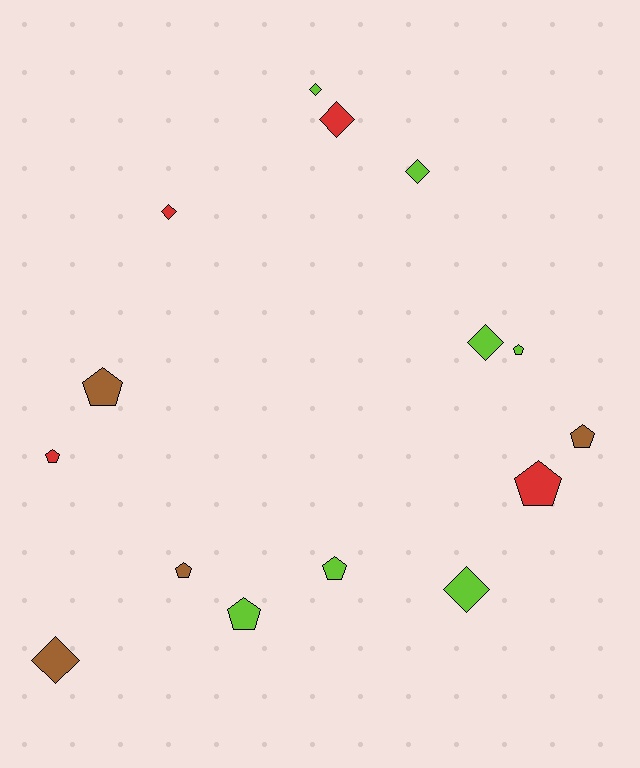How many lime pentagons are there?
There are 3 lime pentagons.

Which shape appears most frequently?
Pentagon, with 8 objects.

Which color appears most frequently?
Lime, with 7 objects.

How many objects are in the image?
There are 15 objects.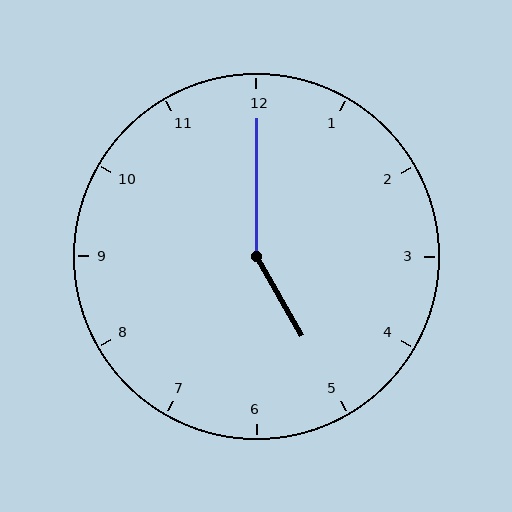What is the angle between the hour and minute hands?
Approximately 150 degrees.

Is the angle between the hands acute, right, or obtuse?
It is obtuse.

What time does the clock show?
5:00.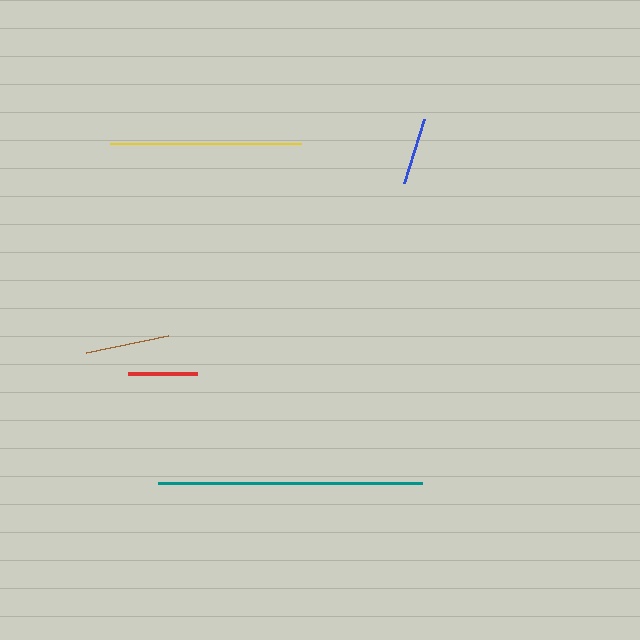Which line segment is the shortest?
The blue line is the shortest at approximately 67 pixels.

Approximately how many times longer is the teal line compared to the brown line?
The teal line is approximately 3.1 times the length of the brown line.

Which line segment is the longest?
The teal line is the longest at approximately 264 pixels.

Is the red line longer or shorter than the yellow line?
The yellow line is longer than the red line.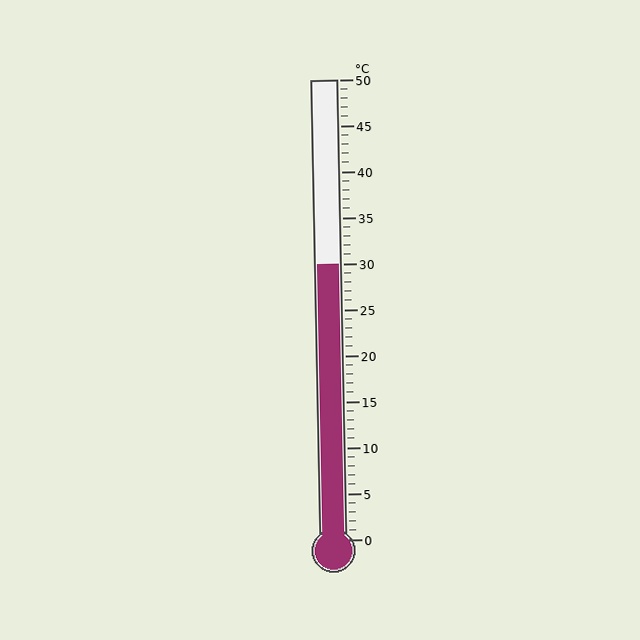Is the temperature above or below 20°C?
The temperature is above 20°C.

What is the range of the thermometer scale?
The thermometer scale ranges from 0°C to 50°C.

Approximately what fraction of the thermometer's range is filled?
The thermometer is filled to approximately 60% of its range.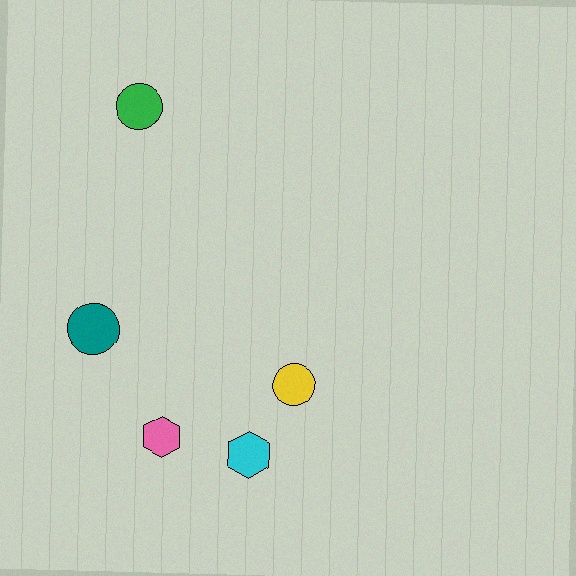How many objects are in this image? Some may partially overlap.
There are 5 objects.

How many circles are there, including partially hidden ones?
There are 3 circles.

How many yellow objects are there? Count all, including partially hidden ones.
There is 1 yellow object.